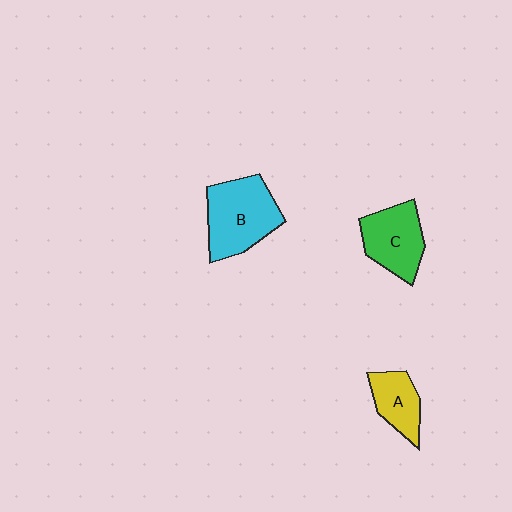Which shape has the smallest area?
Shape A (yellow).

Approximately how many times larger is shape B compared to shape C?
Approximately 1.3 times.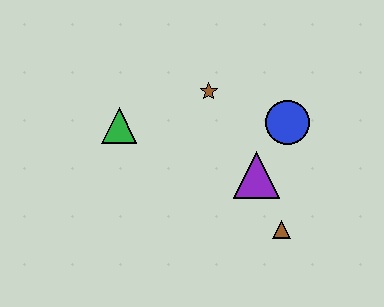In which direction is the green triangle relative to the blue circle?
The green triangle is to the left of the blue circle.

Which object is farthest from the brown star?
The brown triangle is farthest from the brown star.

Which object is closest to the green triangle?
The brown star is closest to the green triangle.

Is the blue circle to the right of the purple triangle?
Yes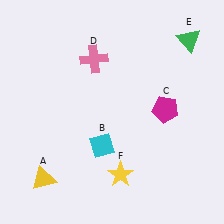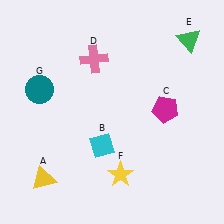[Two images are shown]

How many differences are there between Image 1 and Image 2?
There is 1 difference between the two images.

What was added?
A teal circle (G) was added in Image 2.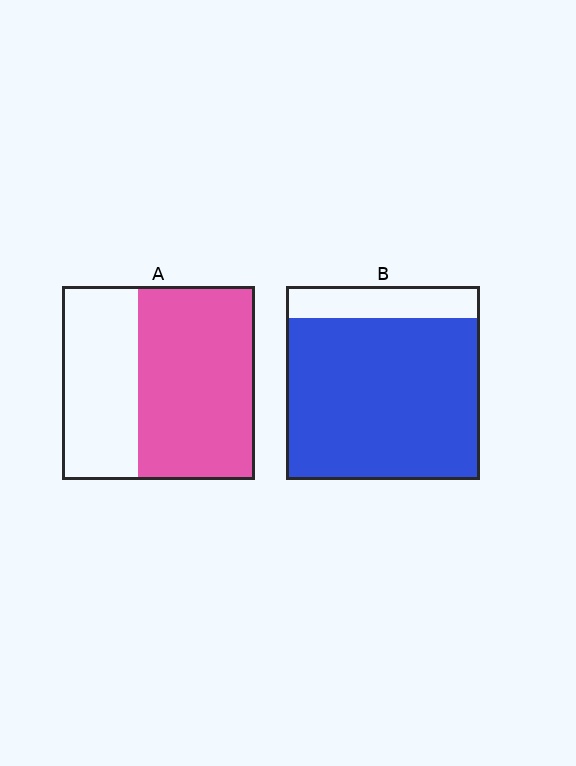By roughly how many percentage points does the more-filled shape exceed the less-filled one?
By roughly 25 percentage points (B over A).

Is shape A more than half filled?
Yes.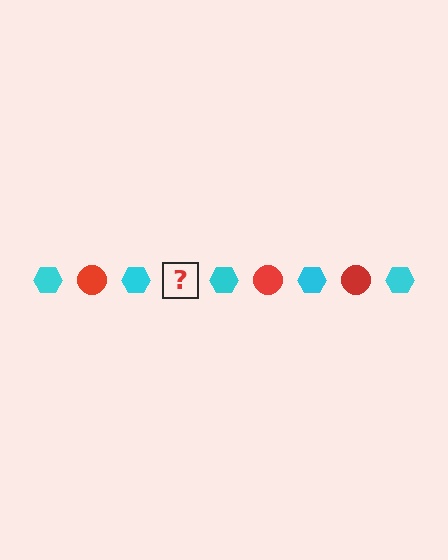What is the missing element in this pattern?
The missing element is a red circle.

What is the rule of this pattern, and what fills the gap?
The rule is that the pattern alternates between cyan hexagon and red circle. The gap should be filled with a red circle.